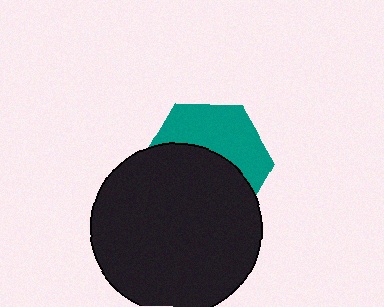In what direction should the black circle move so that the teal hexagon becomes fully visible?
The black circle should move down. That is the shortest direction to clear the overlap and leave the teal hexagon fully visible.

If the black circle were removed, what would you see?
You would see the complete teal hexagon.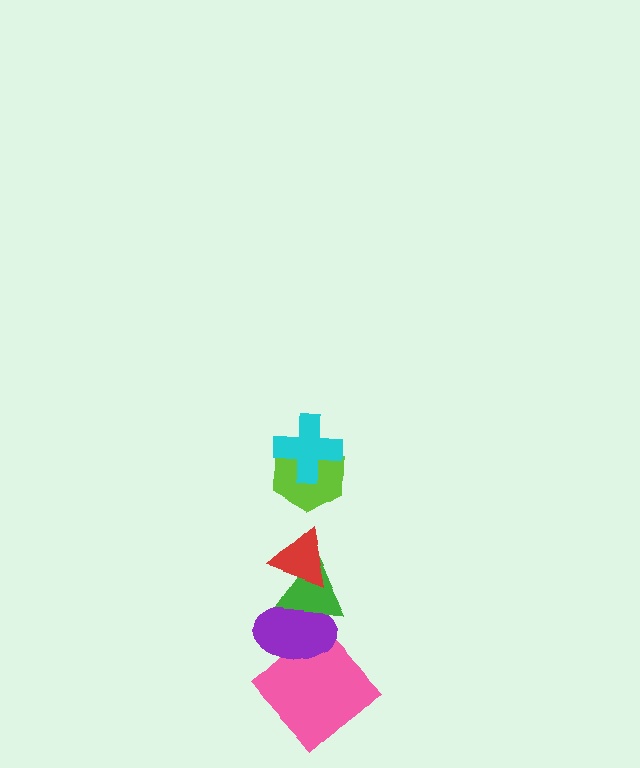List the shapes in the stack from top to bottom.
From top to bottom: the cyan cross, the lime hexagon, the red triangle, the green triangle, the purple ellipse, the pink diamond.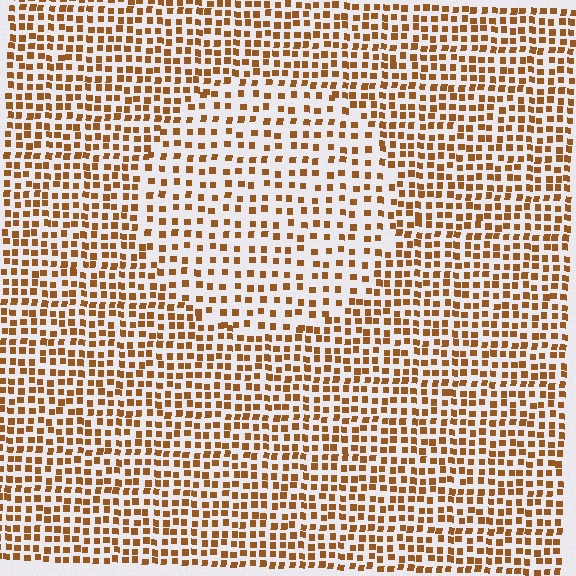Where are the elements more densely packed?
The elements are more densely packed outside the circle boundary.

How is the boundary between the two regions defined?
The boundary is defined by a change in element density (approximately 1.7x ratio). All elements are the same color, size, and shape.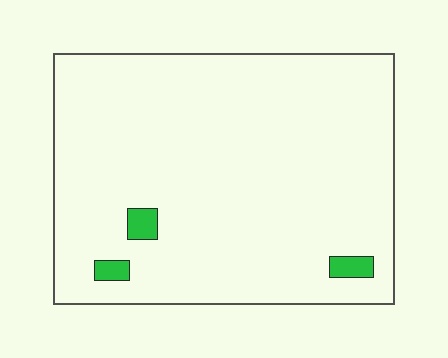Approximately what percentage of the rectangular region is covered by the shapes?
Approximately 5%.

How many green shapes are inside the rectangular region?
3.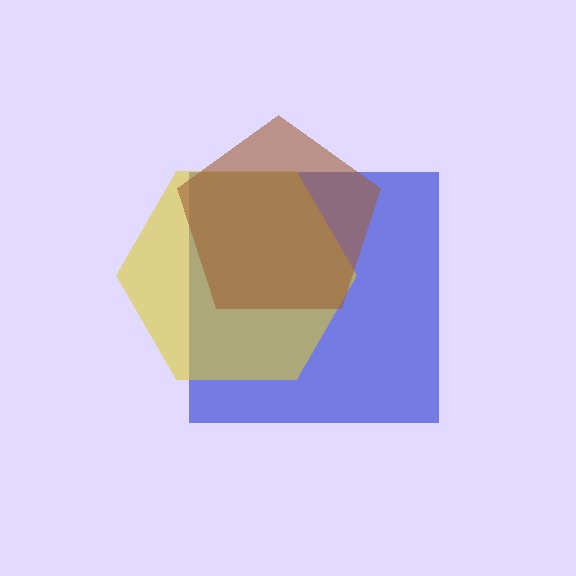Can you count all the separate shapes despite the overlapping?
Yes, there are 3 separate shapes.